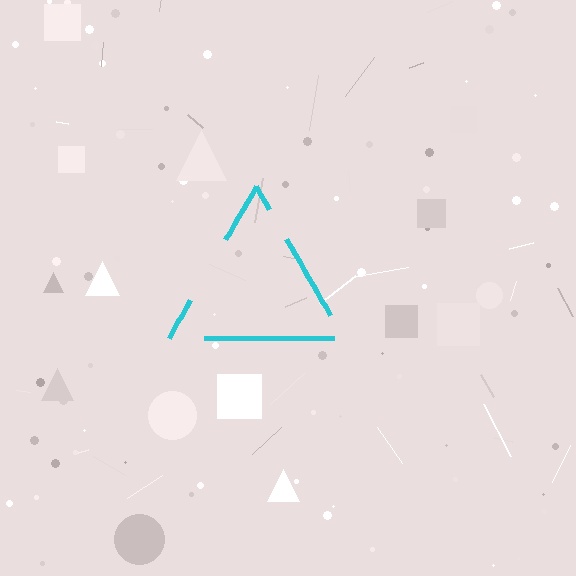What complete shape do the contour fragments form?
The contour fragments form a triangle.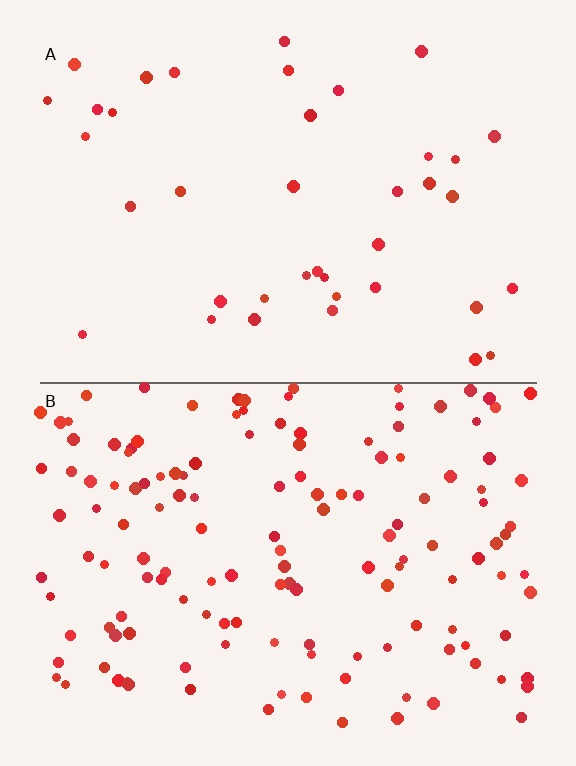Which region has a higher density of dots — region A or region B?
B (the bottom).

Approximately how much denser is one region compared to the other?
Approximately 3.6× — region B over region A.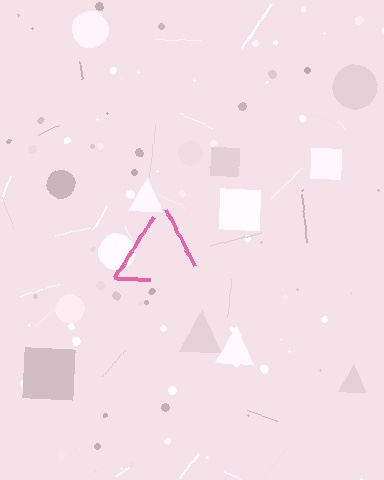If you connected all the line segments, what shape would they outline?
They would outline a triangle.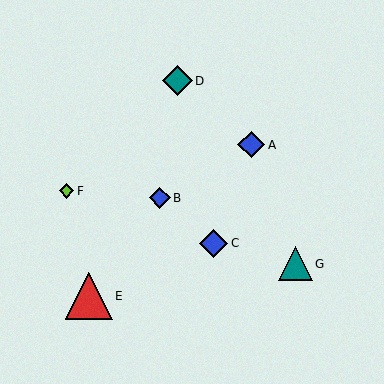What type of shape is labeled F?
Shape F is a lime diamond.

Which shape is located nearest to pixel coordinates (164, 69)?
The teal diamond (labeled D) at (177, 81) is nearest to that location.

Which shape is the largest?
The red triangle (labeled E) is the largest.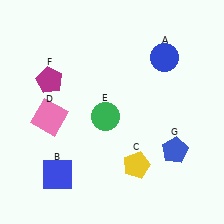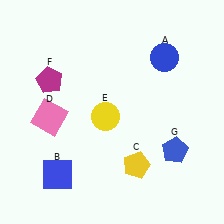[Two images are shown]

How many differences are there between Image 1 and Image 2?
There is 1 difference between the two images.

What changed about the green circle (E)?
In Image 1, E is green. In Image 2, it changed to yellow.